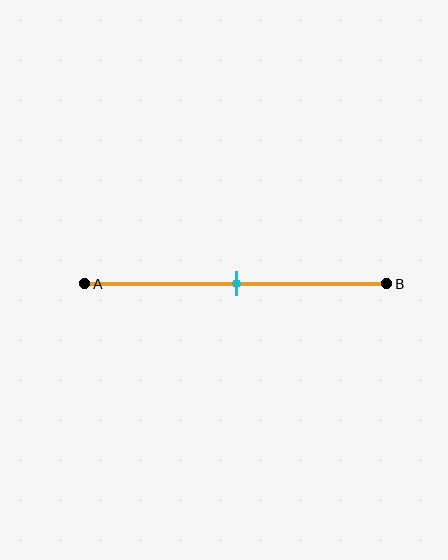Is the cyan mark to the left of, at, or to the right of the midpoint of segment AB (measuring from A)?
The cyan mark is approximately at the midpoint of segment AB.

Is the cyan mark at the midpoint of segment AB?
Yes, the mark is approximately at the midpoint.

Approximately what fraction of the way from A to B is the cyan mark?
The cyan mark is approximately 50% of the way from A to B.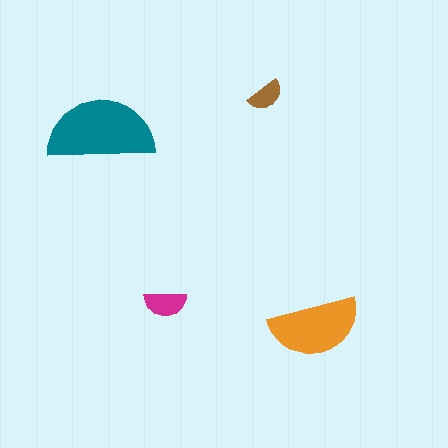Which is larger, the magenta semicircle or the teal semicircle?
The teal one.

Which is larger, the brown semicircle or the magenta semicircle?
The magenta one.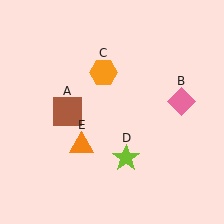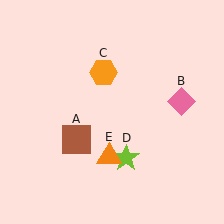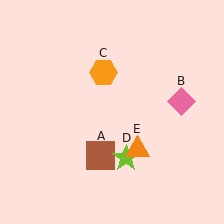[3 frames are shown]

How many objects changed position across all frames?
2 objects changed position: brown square (object A), orange triangle (object E).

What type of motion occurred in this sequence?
The brown square (object A), orange triangle (object E) rotated counterclockwise around the center of the scene.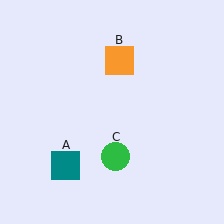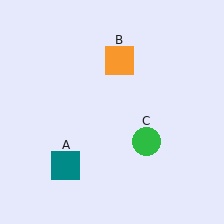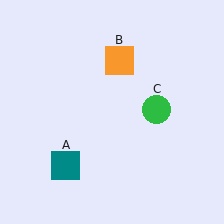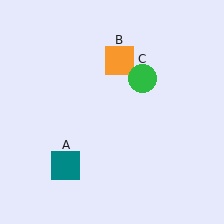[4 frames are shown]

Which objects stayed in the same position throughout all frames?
Teal square (object A) and orange square (object B) remained stationary.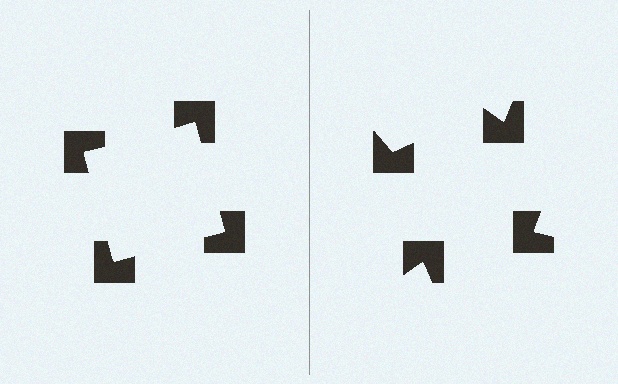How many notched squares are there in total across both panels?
8 — 4 on each side.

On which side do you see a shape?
An illusory square appears on the left side. On the right side the wedge cuts are rotated, so no coherent shape forms.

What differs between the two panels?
The notched squares are positioned identically on both sides; only the wedge orientations differ. On the left they align to a square; on the right they are misaligned.